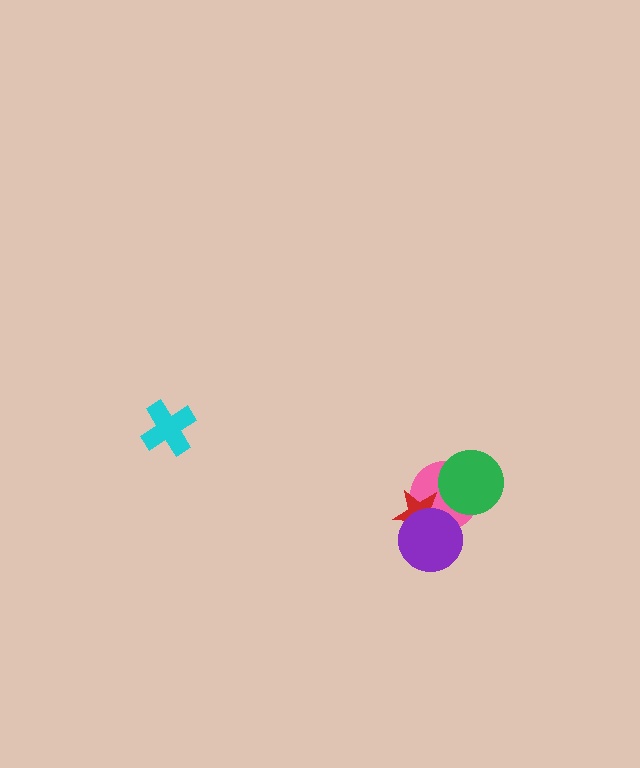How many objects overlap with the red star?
2 objects overlap with the red star.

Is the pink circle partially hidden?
Yes, it is partially covered by another shape.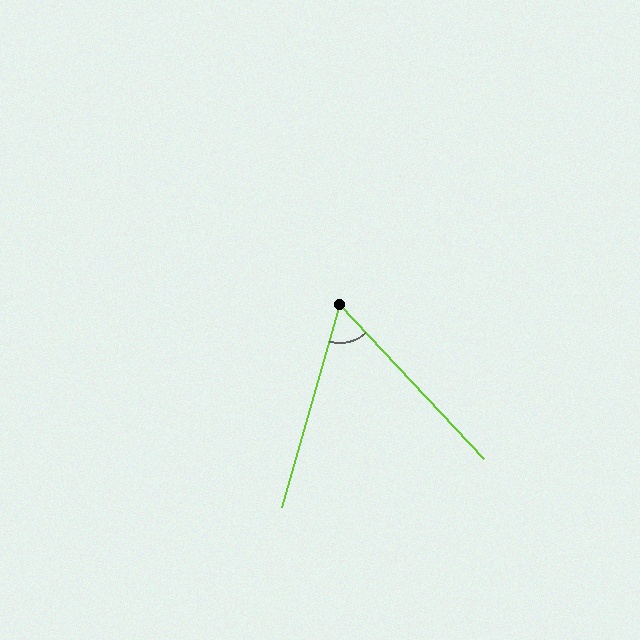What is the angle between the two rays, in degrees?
Approximately 59 degrees.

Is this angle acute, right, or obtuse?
It is acute.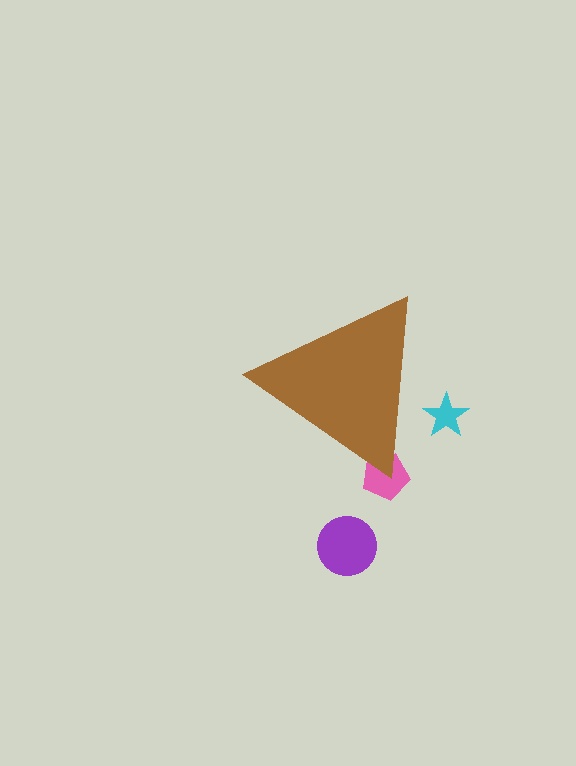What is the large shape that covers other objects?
A brown triangle.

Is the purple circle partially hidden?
No, the purple circle is fully visible.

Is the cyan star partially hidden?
Yes, the cyan star is partially hidden behind the brown triangle.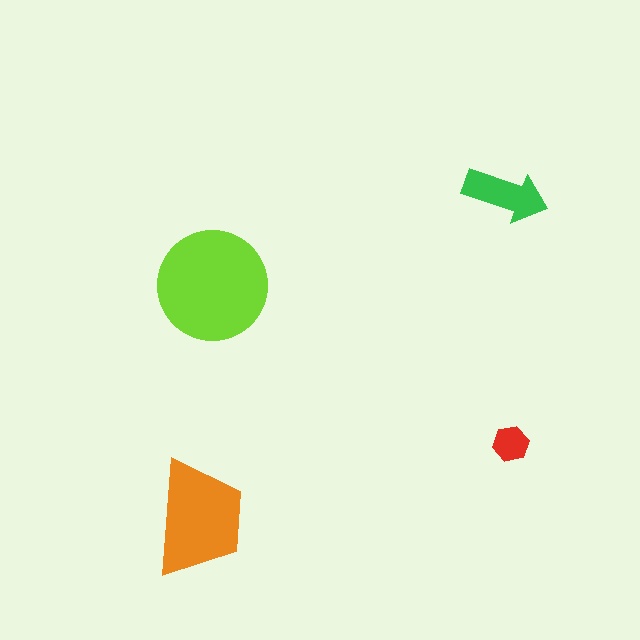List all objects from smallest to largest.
The red hexagon, the green arrow, the orange trapezoid, the lime circle.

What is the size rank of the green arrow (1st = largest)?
3rd.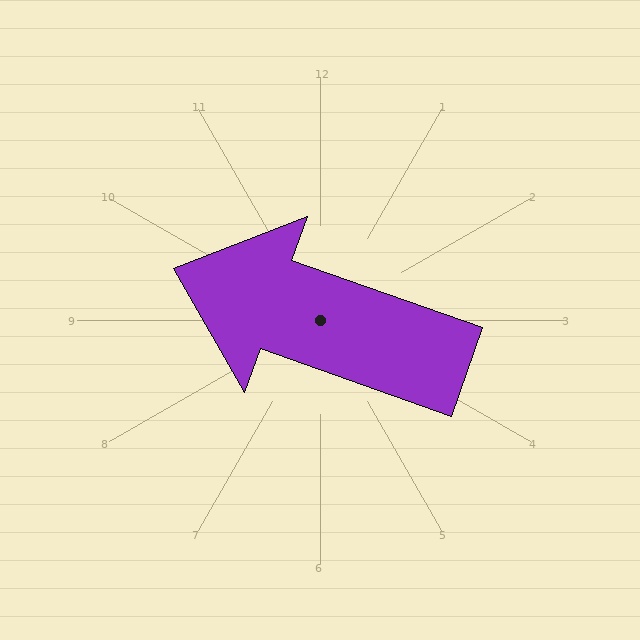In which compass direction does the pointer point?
West.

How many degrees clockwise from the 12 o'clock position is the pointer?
Approximately 289 degrees.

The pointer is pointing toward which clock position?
Roughly 10 o'clock.